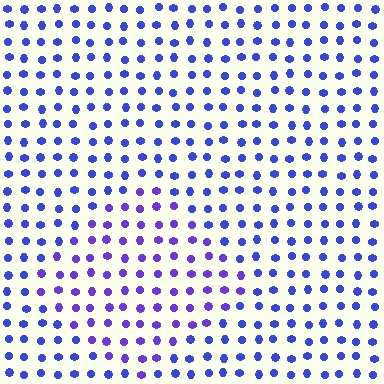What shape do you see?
I see a diamond.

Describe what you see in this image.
The image is filled with small blue elements in a uniform arrangement. A diamond-shaped region is visible where the elements are tinted to a slightly different hue, forming a subtle color boundary.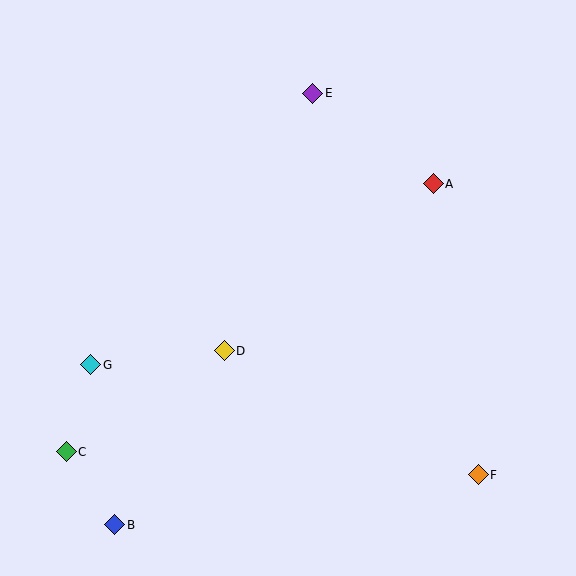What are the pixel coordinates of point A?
Point A is at (433, 184).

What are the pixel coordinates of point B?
Point B is at (115, 525).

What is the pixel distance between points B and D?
The distance between B and D is 206 pixels.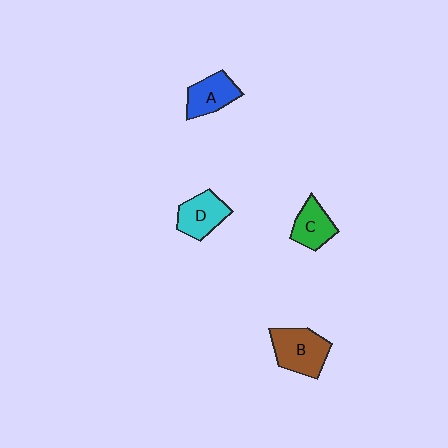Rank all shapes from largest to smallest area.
From largest to smallest: B (brown), D (cyan), A (blue), C (green).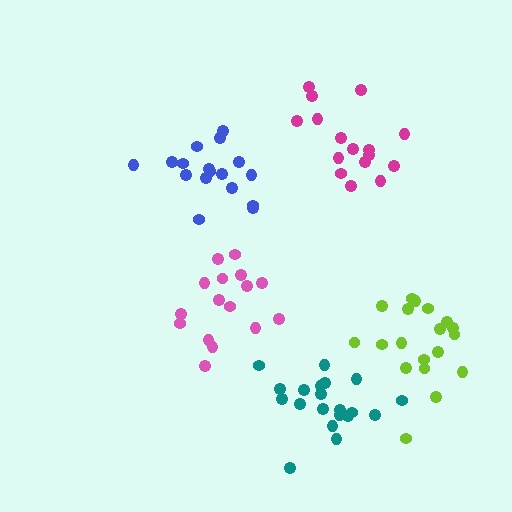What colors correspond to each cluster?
The clusters are colored: teal, pink, magenta, blue, lime.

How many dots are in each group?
Group 1: 20 dots, Group 2: 16 dots, Group 3: 16 dots, Group 4: 17 dots, Group 5: 19 dots (88 total).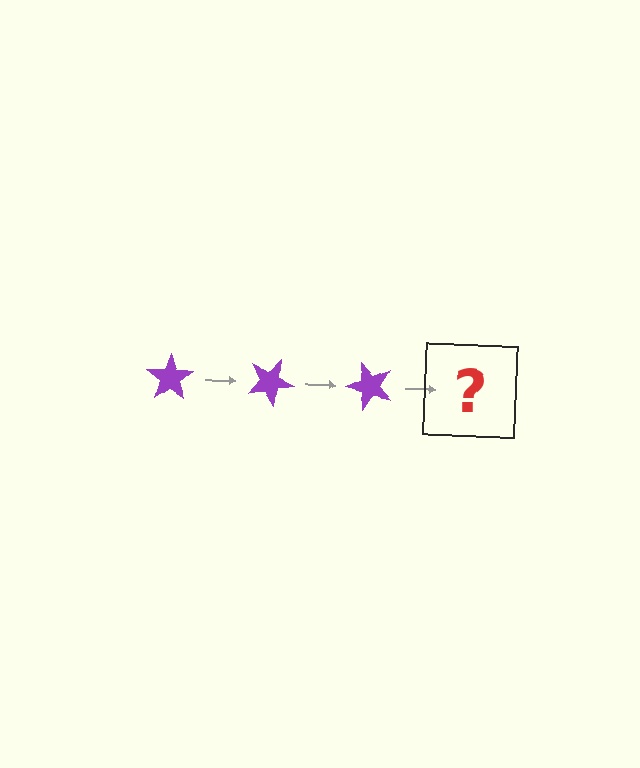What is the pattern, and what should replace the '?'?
The pattern is that the star rotates 25 degrees each step. The '?' should be a purple star rotated 75 degrees.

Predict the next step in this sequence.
The next step is a purple star rotated 75 degrees.